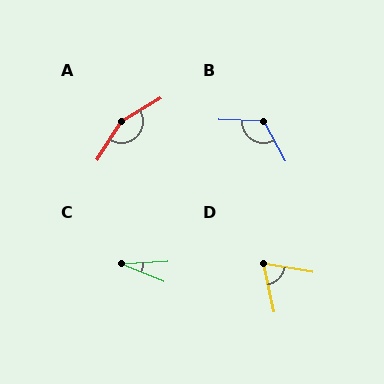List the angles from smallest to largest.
C (25°), D (68°), B (121°), A (153°).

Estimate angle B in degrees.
Approximately 121 degrees.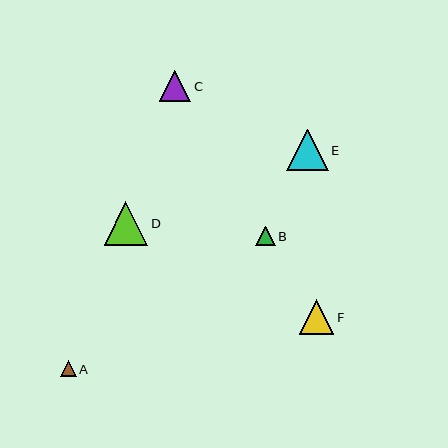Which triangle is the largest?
Triangle D is the largest with a size of approximately 43 pixels.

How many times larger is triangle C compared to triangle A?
Triangle C is approximately 1.9 times the size of triangle A.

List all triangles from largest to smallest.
From largest to smallest: D, E, F, C, B, A.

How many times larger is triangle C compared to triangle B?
Triangle C is approximately 1.6 times the size of triangle B.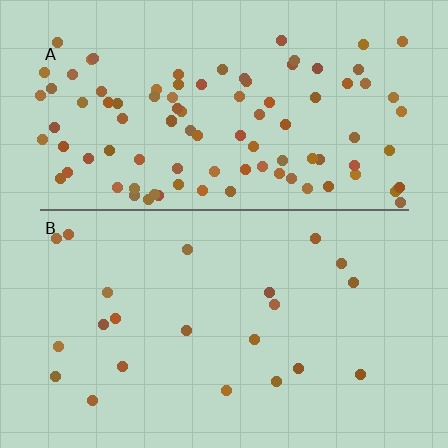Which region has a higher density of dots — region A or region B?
A (the top).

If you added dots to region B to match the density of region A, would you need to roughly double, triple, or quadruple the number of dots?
Approximately quadruple.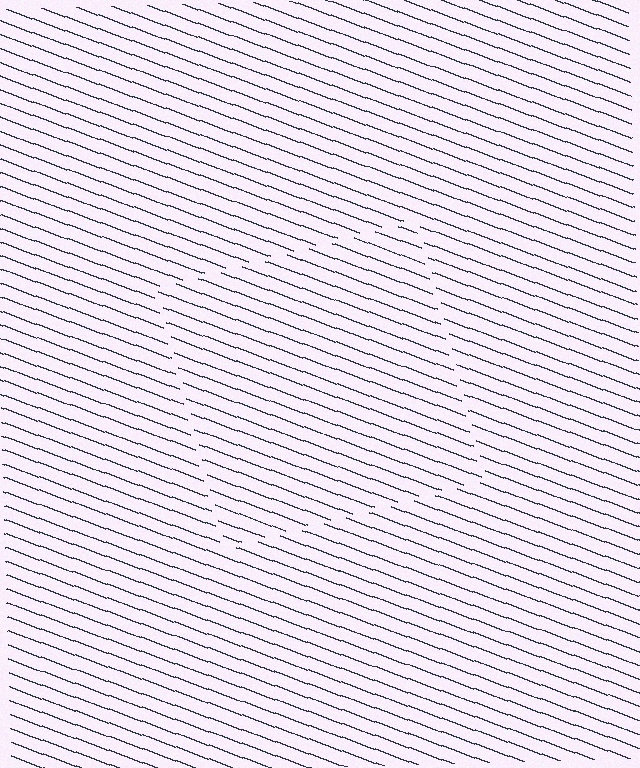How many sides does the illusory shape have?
4 sides — the line-ends trace a square.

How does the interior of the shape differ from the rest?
The interior of the shape contains the same grating, shifted by half a period — the contour is defined by the phase discontinuity where line-ends from the inner and outer gratings abut.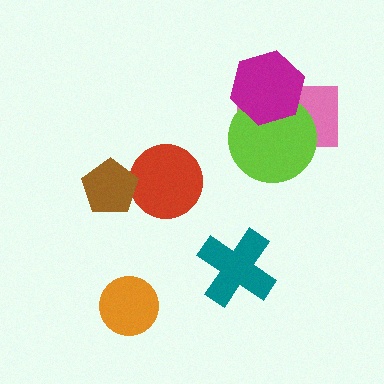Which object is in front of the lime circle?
The magenta hexagon is in front of the lime circle.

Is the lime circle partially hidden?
Yes, it is partially covered by another shape.